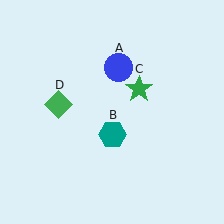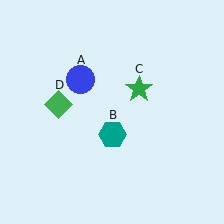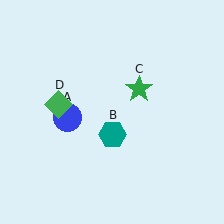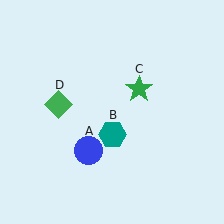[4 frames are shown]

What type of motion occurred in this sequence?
The blue circle (object A) rotated counterclockwise around the center of the scene.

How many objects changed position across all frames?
1 object changed position: blue circle (object A).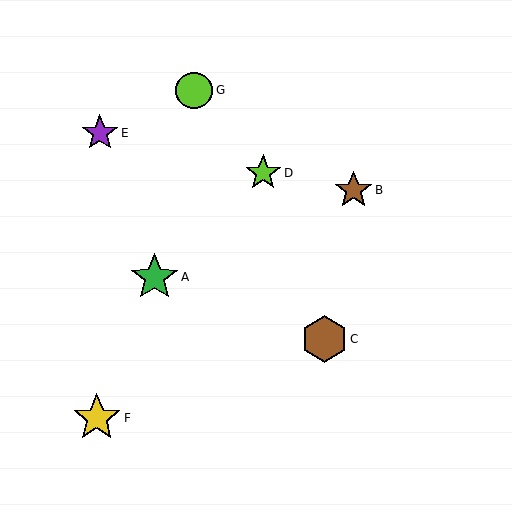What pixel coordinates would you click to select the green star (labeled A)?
Click at (154, 277) to select the green star A.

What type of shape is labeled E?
Shape E is a purple star.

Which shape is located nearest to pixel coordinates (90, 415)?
The yellow star (labeled F) at (97, 418) is nearest to that location.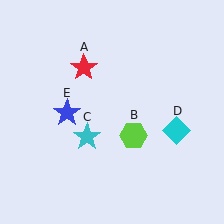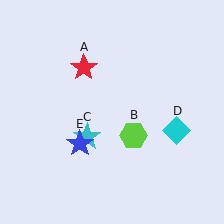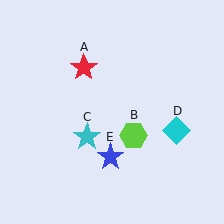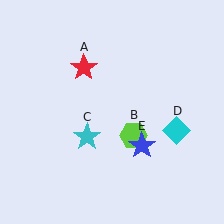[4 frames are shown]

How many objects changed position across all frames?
1 object changed position: blue star (object E).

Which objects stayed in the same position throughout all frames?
Red star (object A) and lime hexagon (object B) and cyan star (object C) and cyan diamond (object D) remained stationary.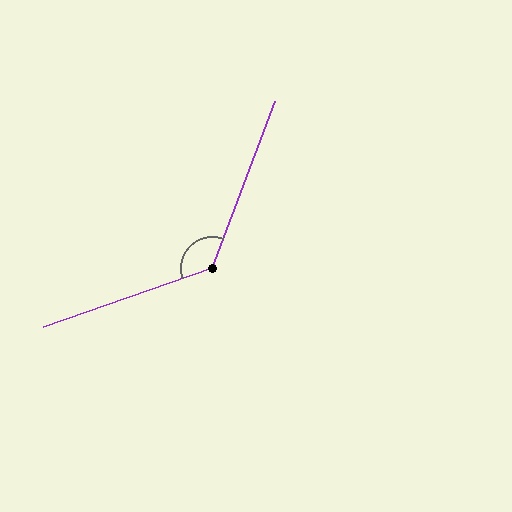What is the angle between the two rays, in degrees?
Approximately 130 degrees.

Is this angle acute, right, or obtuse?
It is obtuse.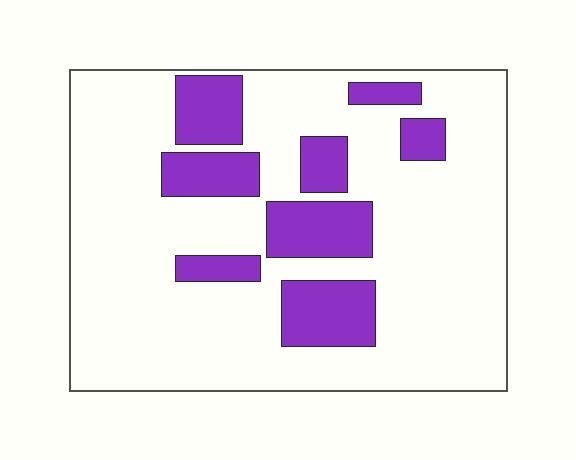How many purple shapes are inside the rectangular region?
8.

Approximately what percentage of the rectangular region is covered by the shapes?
Approximately 20%.